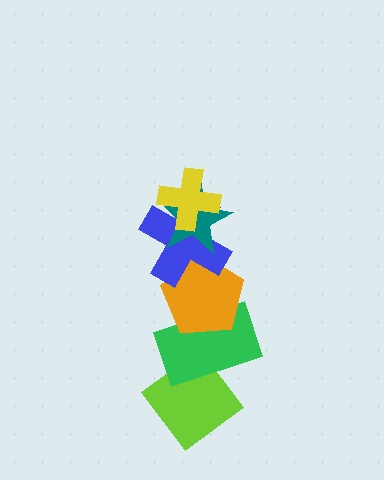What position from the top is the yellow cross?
The yellow cross is 1st from the top.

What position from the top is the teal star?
The teal star is 2nd from the top.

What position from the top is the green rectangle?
The green rectangle is 5th from the top.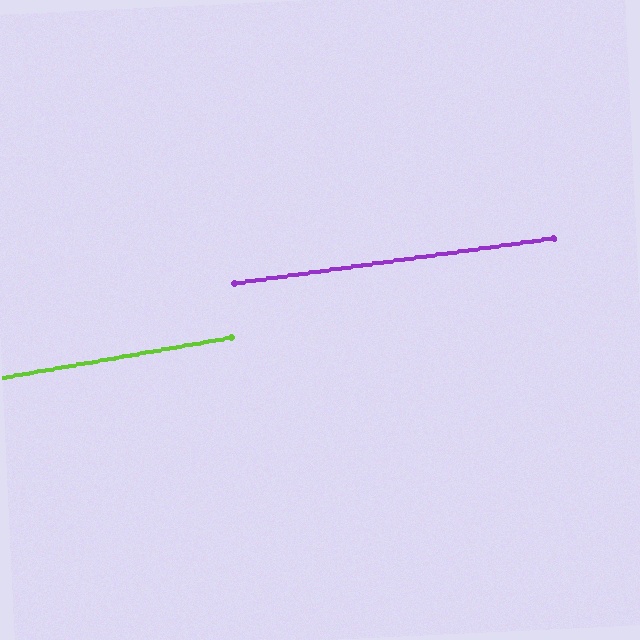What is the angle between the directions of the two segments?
Approximately 2 degrees.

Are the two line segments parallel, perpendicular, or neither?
Parallel — their directions differ by only 1.8°.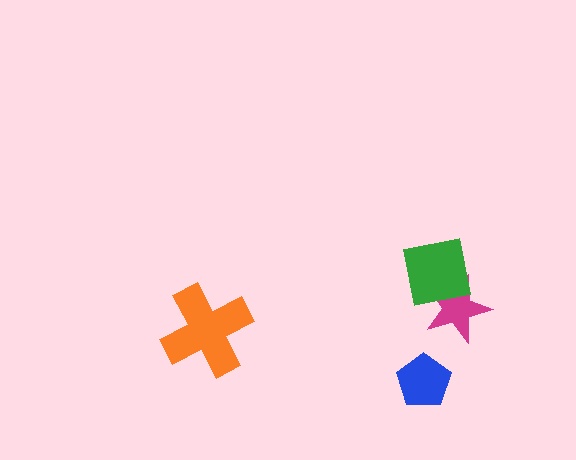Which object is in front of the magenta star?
The green square is in front of the magenta star.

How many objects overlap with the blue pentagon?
0 objects overlap with the blue pentagon.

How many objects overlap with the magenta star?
1 object overlaps with the magenta star.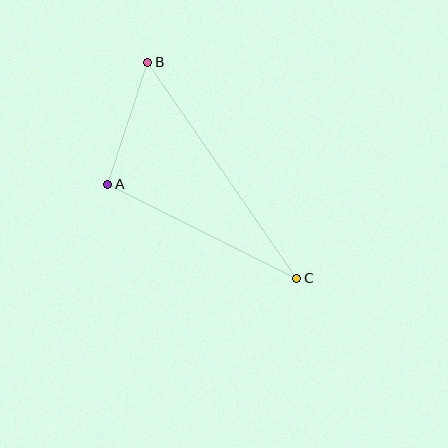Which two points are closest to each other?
Points A and B are closest to each other.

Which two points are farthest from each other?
Points B and C are farthest from each other.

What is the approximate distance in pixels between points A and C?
The distance between A and C is approximately 211 pixels.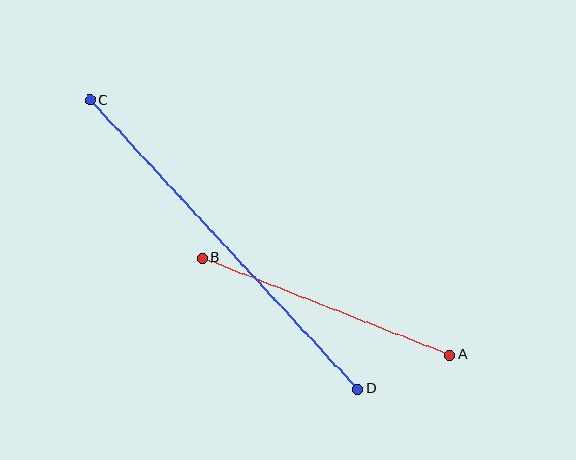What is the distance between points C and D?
The distance is approximately 394 pixels.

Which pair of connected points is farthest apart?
Points C and D are farthest apart.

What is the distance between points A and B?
The distance is approximately 266 pixels.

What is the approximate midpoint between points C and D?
The midpoint is at approximately (224, 245) pixels.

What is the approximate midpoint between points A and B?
The midpoint is at approximately (326, 307) pixels.